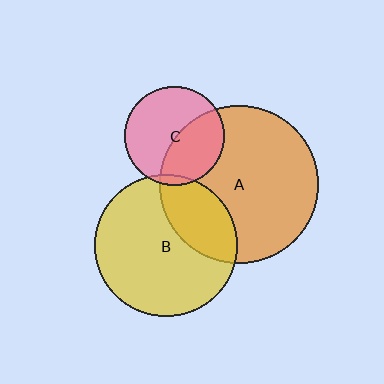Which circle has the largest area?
Circle A (orange).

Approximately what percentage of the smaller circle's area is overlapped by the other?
Approximately 5%.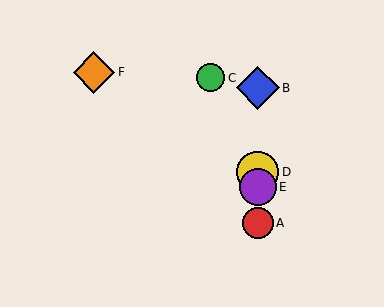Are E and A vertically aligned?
Yes, both are at x≈258.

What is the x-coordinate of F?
Object F is at x≈94.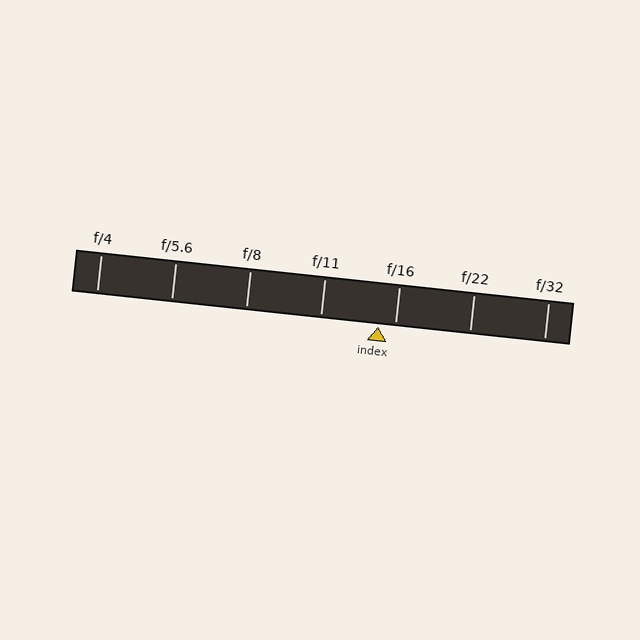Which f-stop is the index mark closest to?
The index mark is closest to f/16.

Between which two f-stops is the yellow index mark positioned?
The index mark is between f/11 and f/16.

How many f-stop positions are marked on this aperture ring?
There are 7 f-stop positions marked.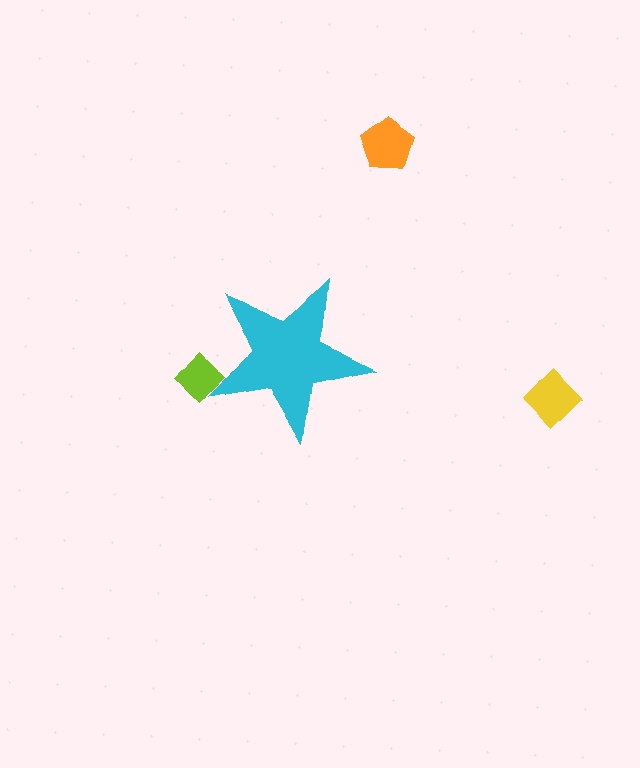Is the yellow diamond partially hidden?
No, the yellow diamond is fully visible.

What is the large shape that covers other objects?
A cyan star.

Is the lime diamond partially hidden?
Yes, the lime diamond is partially hidden behind the cyan star.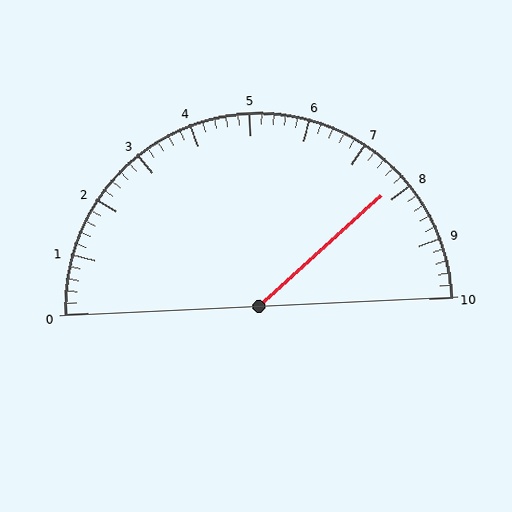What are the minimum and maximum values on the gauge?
The gauge ranges from 0 to 10.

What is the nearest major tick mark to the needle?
The nearest major tick mark is 8.